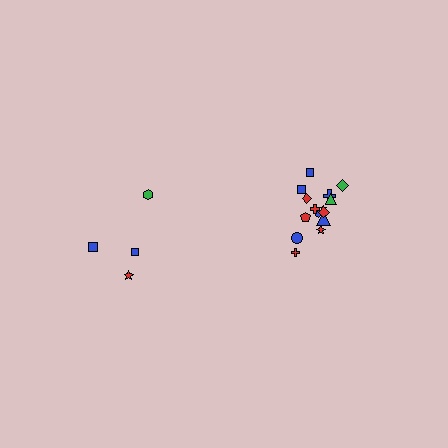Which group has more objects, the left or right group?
The right group.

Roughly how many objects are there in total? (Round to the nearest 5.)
Roughly 20 objects in total.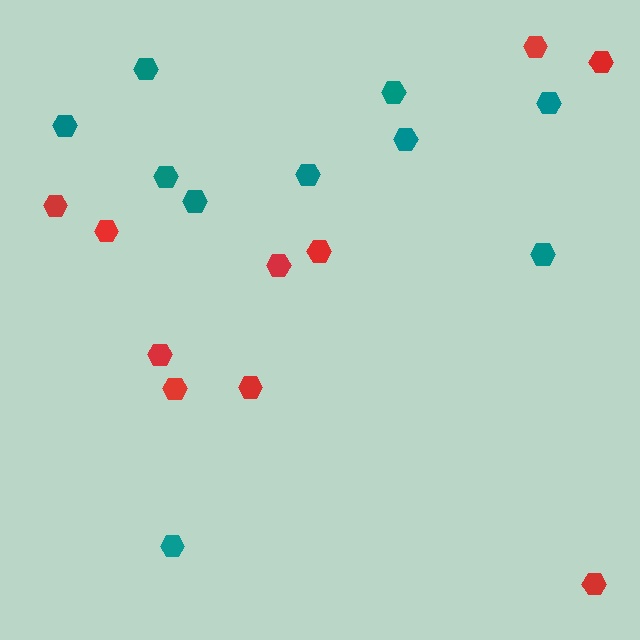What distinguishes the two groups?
There are 2 groups: one group of teal hexagons (10) and one group of red hexagons (10).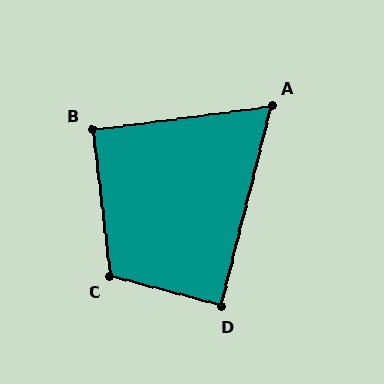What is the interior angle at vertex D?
Approximately 89 degrees (approximately right).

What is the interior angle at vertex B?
Approximately 91 degrees (approximately right).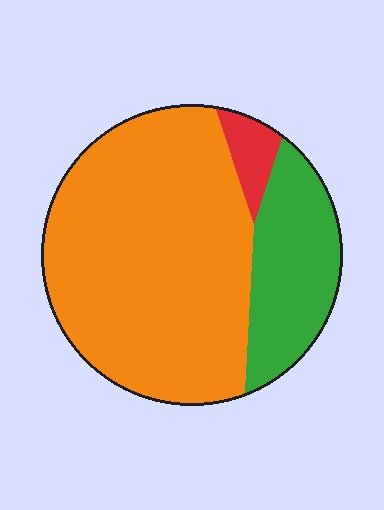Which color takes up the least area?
Red, at roughly 5%.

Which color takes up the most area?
Orange, at roughly 70%.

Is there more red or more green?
Green.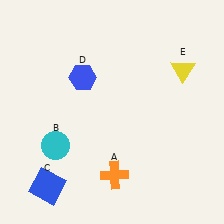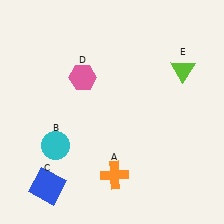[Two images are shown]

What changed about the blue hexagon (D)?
In Image 1, D is blue. In Image 2, it changed to pink.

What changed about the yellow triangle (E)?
In Image 1, E is yellow. In Image 2, it changed to lime.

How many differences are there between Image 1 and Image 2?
There are 2 differences between the two images.